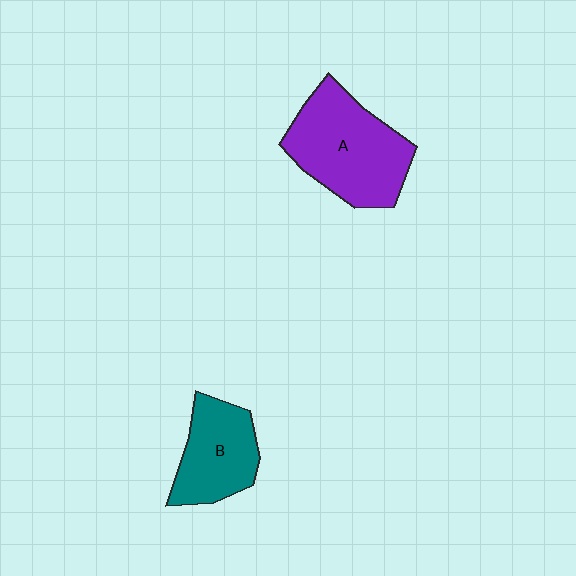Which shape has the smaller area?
Shape B (teal).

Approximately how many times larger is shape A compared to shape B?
Approximately 1.5 times.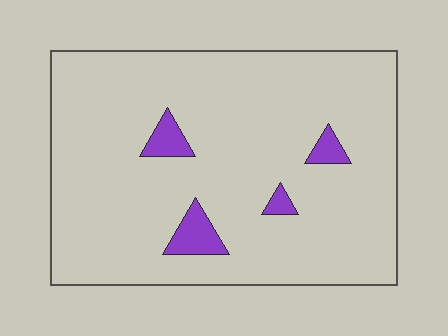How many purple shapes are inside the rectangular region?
4.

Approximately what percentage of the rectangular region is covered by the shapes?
Approximately 5%.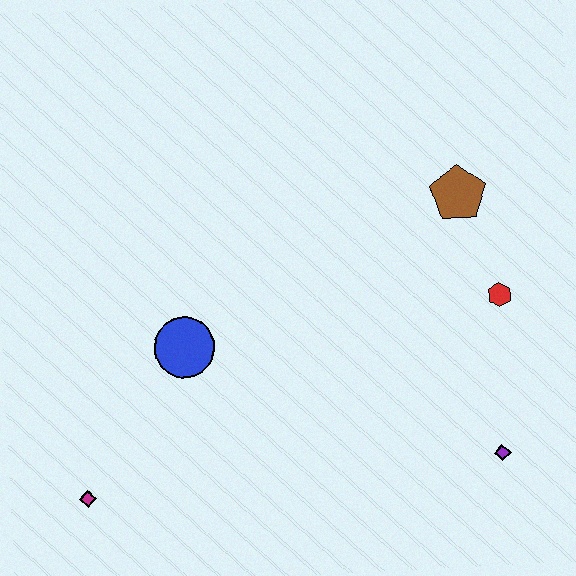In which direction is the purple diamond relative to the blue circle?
The purple diamond is to the right of the blue circle.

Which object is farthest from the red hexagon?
The magenta diamond is farthest from the red hexagon.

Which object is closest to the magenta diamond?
The blue circle is closest to the magenta diamond.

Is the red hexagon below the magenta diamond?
No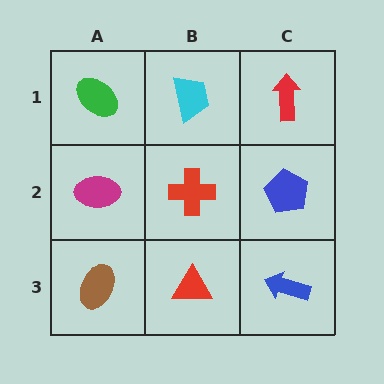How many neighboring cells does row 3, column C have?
2.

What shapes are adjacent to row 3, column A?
A magenta ellipse (row 2, column A), a red triangle (row 3, column B).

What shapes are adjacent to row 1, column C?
A blue pentagon (row 2, column C), a cyan trapezoid (row 1, column B).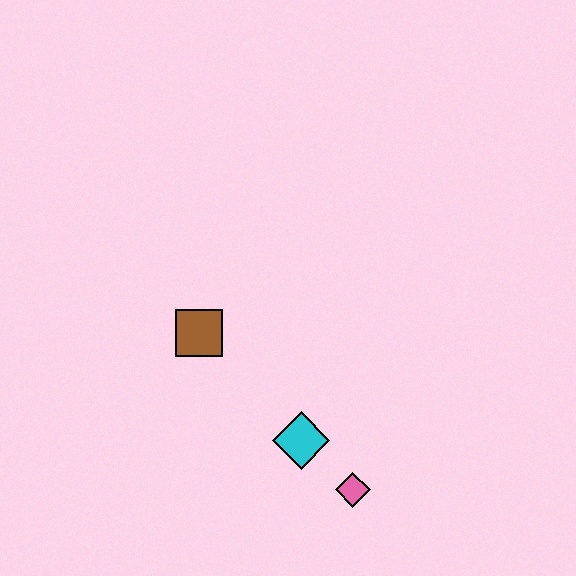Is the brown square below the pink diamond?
No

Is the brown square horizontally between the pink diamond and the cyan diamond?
No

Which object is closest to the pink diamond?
The cyan diamond is closest to the pink diamond.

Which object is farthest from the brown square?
The pink diamond is farthest from the brown square.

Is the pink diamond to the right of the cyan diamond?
Yes